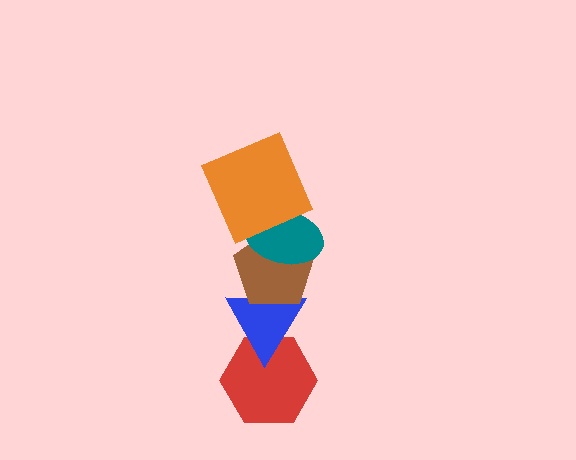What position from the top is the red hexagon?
The red hexagon is 5th from the top.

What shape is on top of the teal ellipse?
The orange square is on top of the teal ellipse.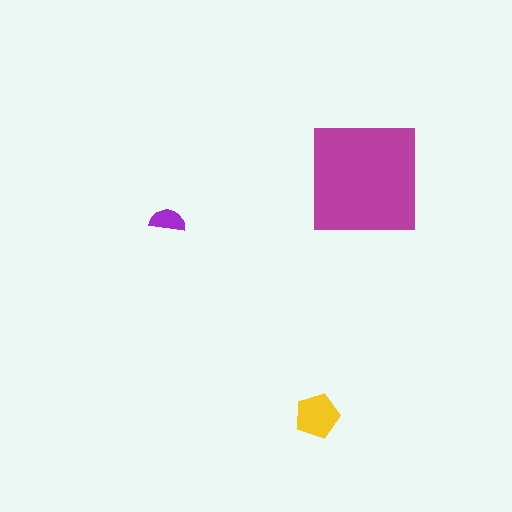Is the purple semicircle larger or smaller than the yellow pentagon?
Smaller.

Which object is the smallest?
The purple semicircle.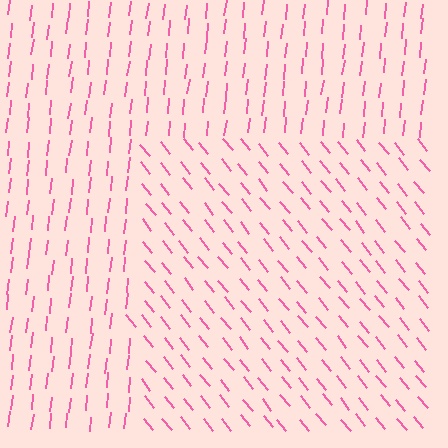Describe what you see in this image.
The image is filled with small pink line segments. A rectangle region in the image has lines oriented differently from the surrounding lines, creating a visible texture boundary.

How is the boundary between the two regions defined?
The boundary is defined purely by a change in line orientation (approximately 45 degrees difference). All lines are the same color and thickness.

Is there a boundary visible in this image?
Yes, there is a texture boundary formed by a change in line orientation.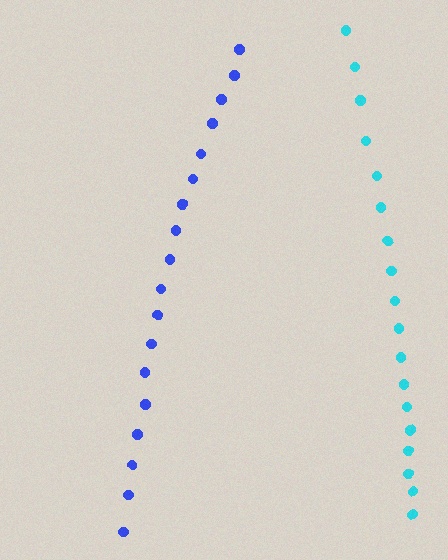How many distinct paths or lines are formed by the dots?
There are 2 distinct paths.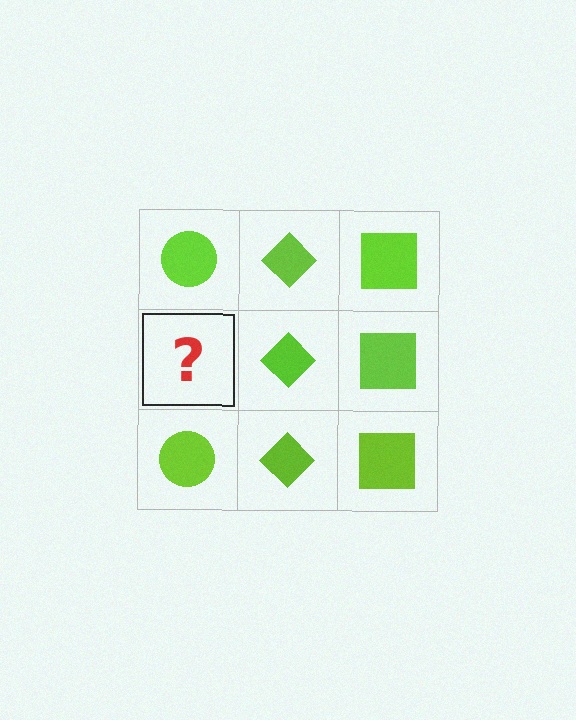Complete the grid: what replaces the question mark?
The question mark should be replaced with a lime circle.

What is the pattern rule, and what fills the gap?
The rule is that each column has a consistent shape. The gap should be filled with a lime circle.